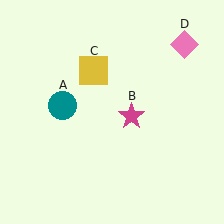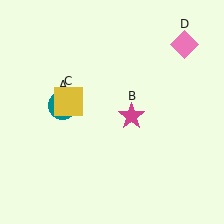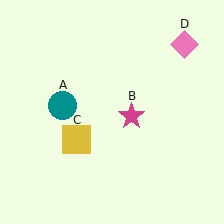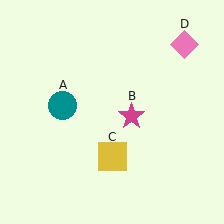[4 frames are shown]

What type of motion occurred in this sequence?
The yellow square (object C) rotated counterclockwise around the center of the scene.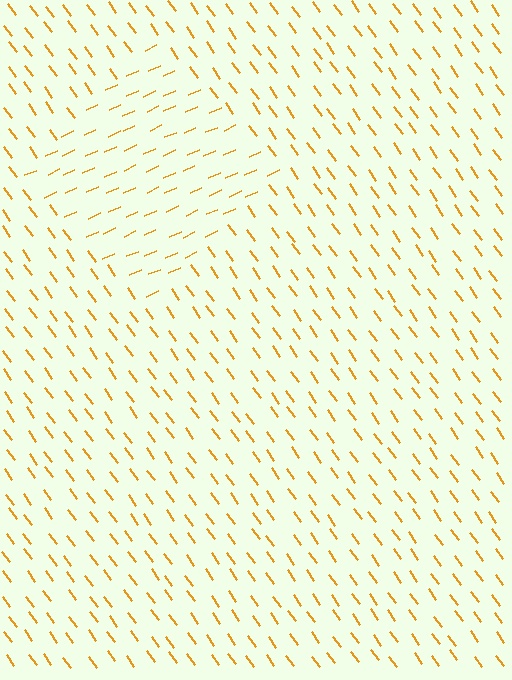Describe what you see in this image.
The image is filled with small orange line segments. A diamond region in the image has lines oriented differently from the surrounding lines, creating a visible texture boundary.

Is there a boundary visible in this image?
Yes, there is a texture boundary formed by a change in line orientation.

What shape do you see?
I see a diamond.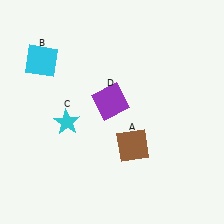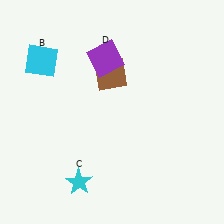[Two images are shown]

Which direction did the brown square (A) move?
The brown square (A) moved up.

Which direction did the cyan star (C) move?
The cyan star (C) moved down.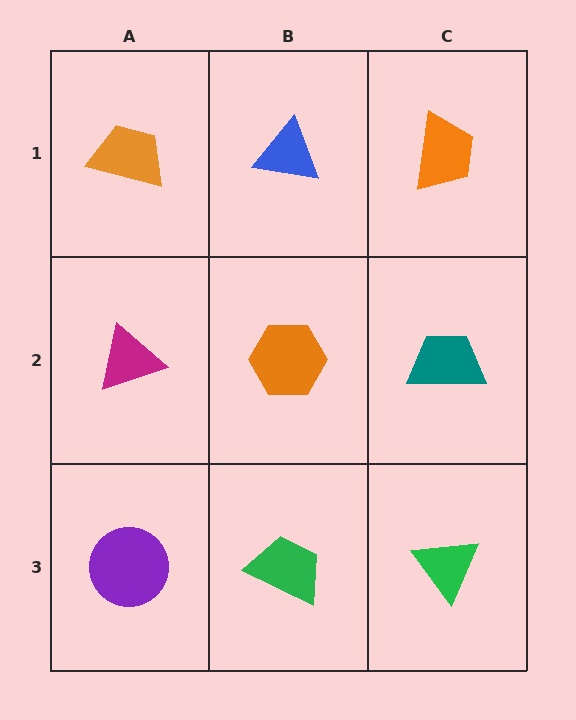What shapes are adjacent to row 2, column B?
A blue triangle (row 1, column B), a green trapezoid (row 3, column B), a magenta triangle (row 2, column A), a teal trapezoid (row 2, column C).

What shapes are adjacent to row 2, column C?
An orange trapezoid (row 1, column C), a green triangle (row 3, column C), an orange hexagon (row 2, column B).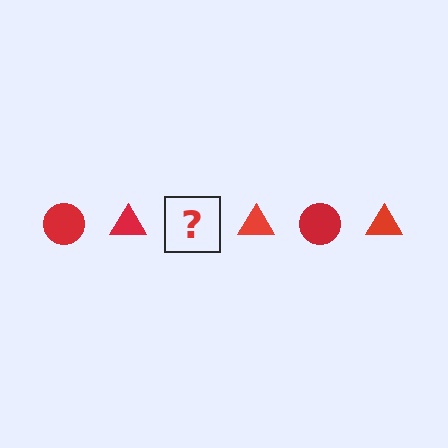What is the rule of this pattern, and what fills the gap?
The rule is that the pattern cycles through circle, triangle shapes in red. The gap should be filled with a red circle.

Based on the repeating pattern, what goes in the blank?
The blank should be a red circle.